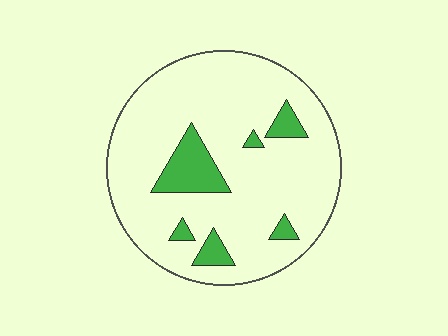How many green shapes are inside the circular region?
6.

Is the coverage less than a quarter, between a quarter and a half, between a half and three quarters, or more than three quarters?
Less than a quarter.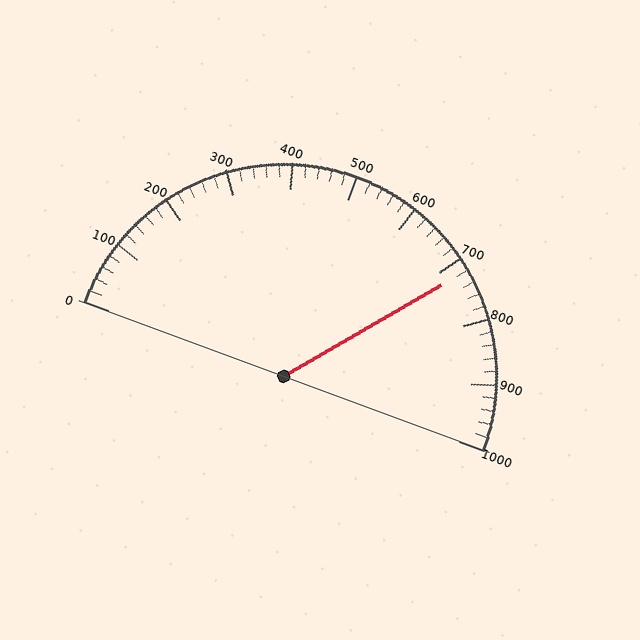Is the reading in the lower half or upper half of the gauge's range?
The reading is in the upper half of the range (0 to 1000).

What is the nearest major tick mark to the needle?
The nearest major tick mark is 700.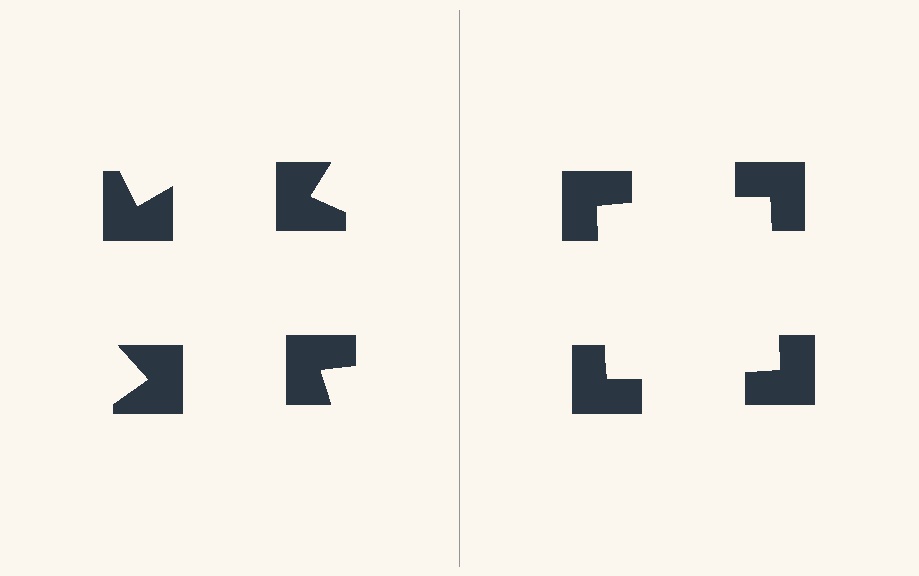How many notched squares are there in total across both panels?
8 — 4 on each side.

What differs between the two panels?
The notched squares are positioned identically on both sides; only the wedge orientations differ. On the right they align to a square; on the left they are misaligned.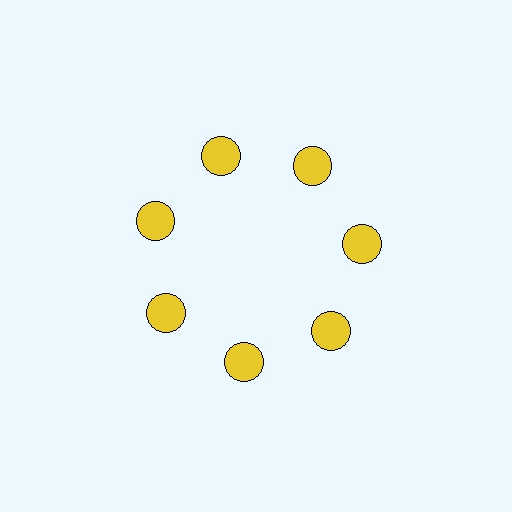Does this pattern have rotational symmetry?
Yes, this pattern has 7-fold rotational symmetry. It looks the same after rotating 51 degrees around the center.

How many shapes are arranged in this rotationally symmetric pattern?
There are 7 shapes, arranged in 7 groups of 1.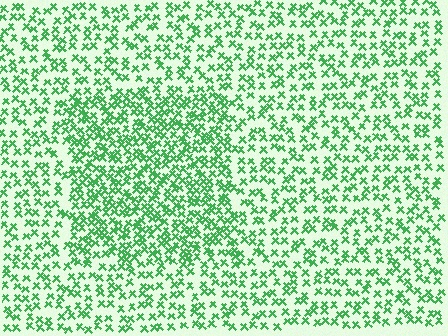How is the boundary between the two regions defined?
The boundary is defined by a change in element density (approximately 1.8x ratio). All elements are the same color, size, and shape.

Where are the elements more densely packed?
The elements are more densely packed inside the rectangle boundary.